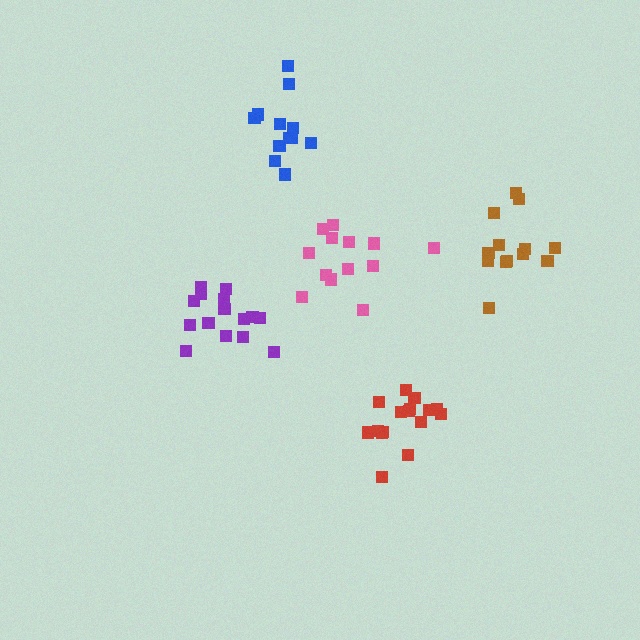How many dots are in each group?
Group 1: 13 dots, Group 2: 16 dots, Group 3: 15 dots, Group 4: 13 dots, Group 5: 12 dots (69 total).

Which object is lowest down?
The red cluster is bottommost.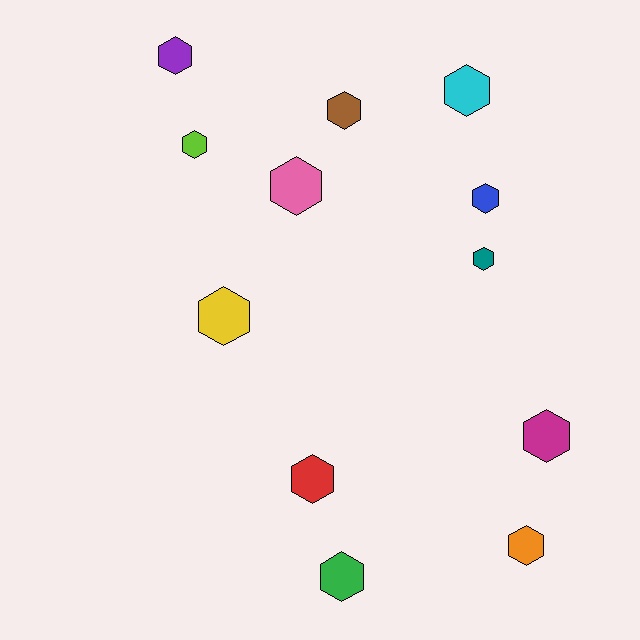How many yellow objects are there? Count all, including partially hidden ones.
There is 1 yellow object.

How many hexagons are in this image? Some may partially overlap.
There are 12 hexagons.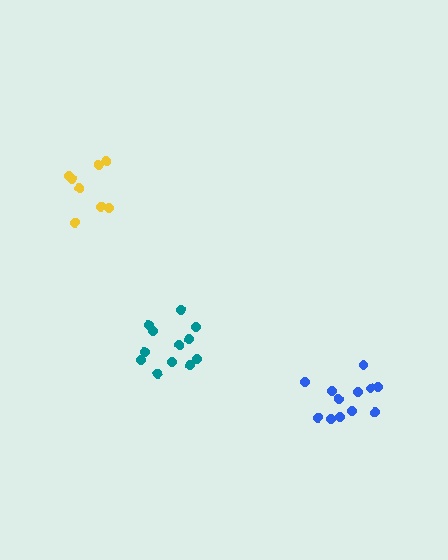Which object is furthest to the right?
The blue cluster is rightmost.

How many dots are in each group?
Group 1: 8 dots, Group 2: 12 dots, Group 3: 12 dots (32 total).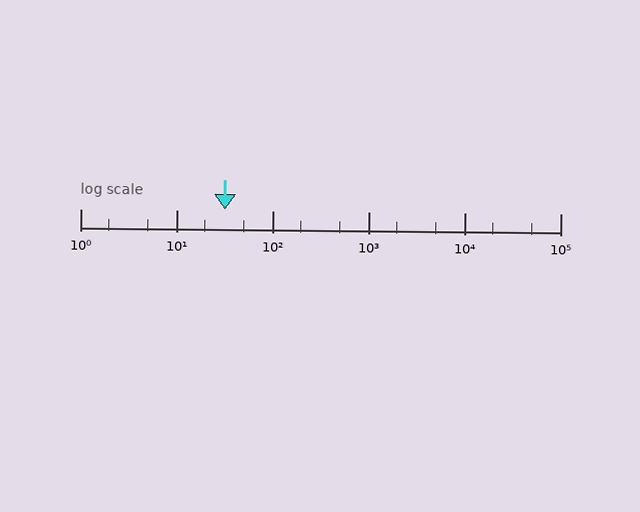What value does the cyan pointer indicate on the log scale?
The pointer indicates approximately 32.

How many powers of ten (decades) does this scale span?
The scale spans 5 decades, from 1 to 100000.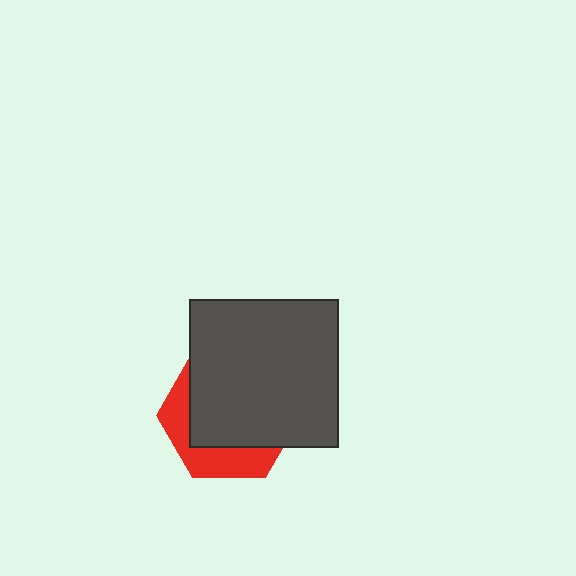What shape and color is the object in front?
The object in front is a dark gray square.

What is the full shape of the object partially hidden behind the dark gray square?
The partially hidden object is a red hexagon.